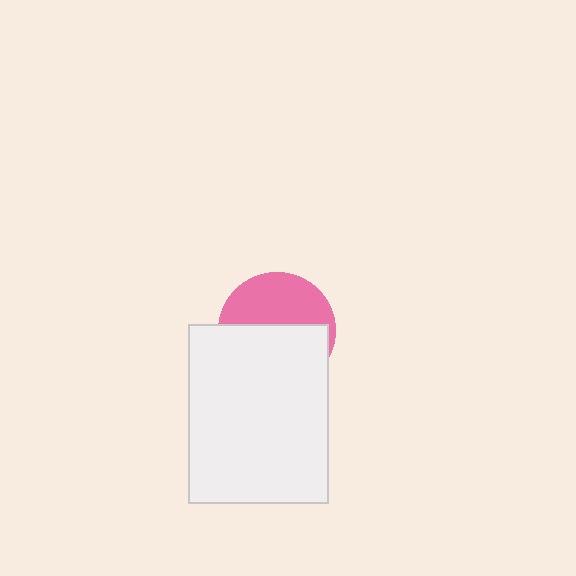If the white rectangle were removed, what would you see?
You would see the complete pink circle.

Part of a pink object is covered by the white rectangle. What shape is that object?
It is a circle.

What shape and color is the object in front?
The object in front is a white rectangle.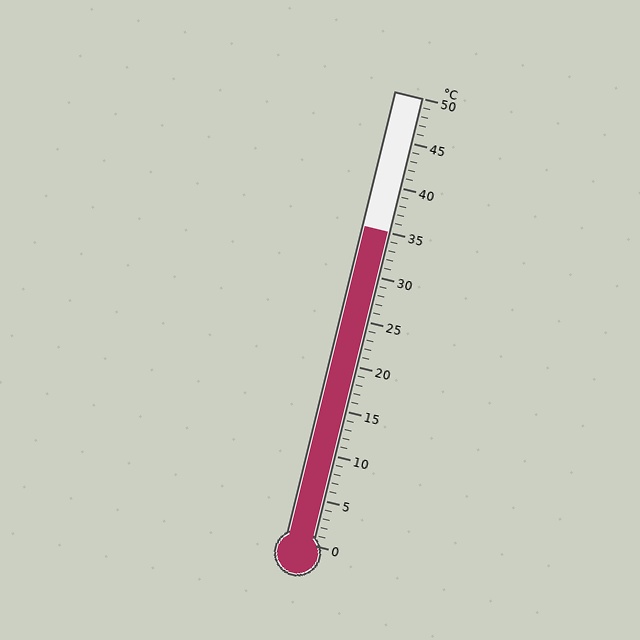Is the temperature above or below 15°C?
The temperature is above 15°C.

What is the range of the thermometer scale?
The thermometer scale ranges from 0°C to 50°C.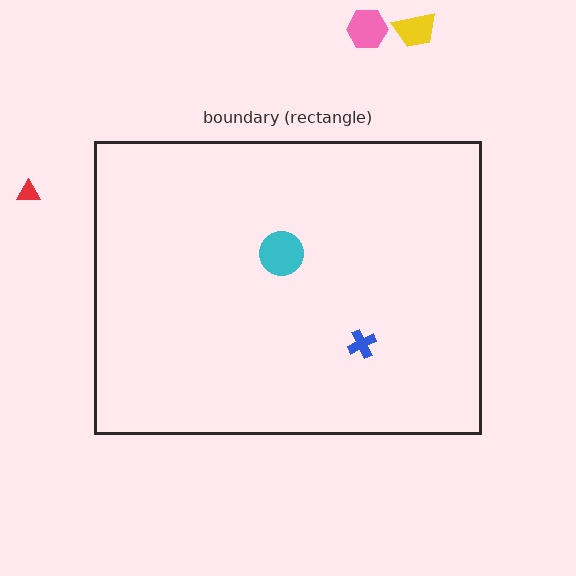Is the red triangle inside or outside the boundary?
Outside.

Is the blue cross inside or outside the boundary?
Inside.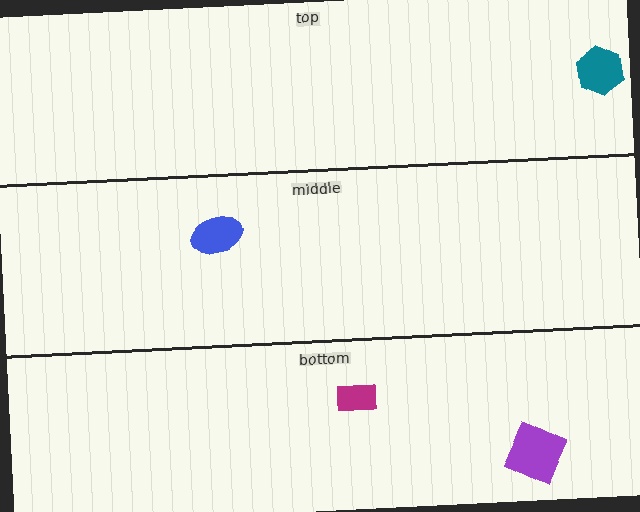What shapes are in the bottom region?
The magenta rectangle, the purple square.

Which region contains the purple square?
The bottom region.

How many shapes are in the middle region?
1.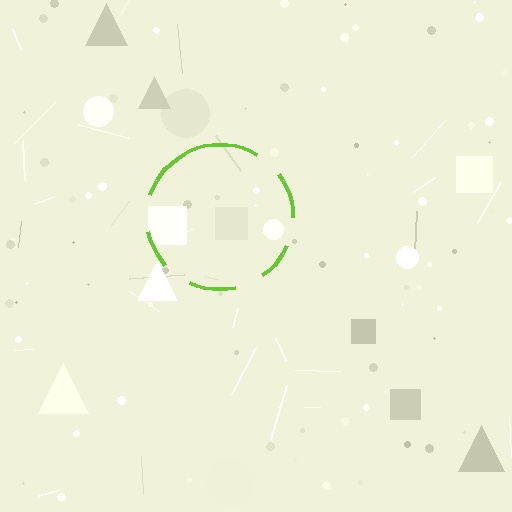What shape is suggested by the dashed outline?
The dashed outline suggests a circle.